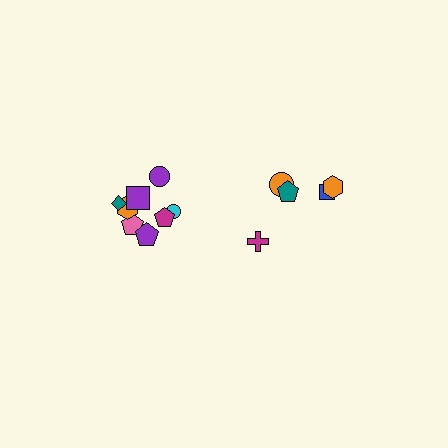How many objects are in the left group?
There are 8 objects.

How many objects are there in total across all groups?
There are 13 objects.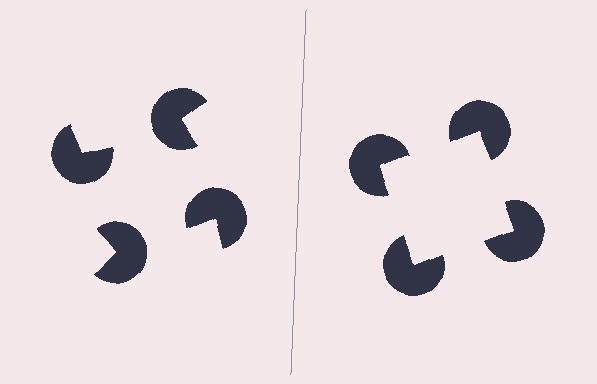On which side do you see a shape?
An illusory square appears on the right side. On the left side the wedge cuts are rotated, so no coherent shape forms.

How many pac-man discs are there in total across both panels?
8 — 4 on each side.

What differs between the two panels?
The pac-man discs are positioned identically on both sides; only the wedge orientations differ. On the right they align to a square; on the left they are misaligned.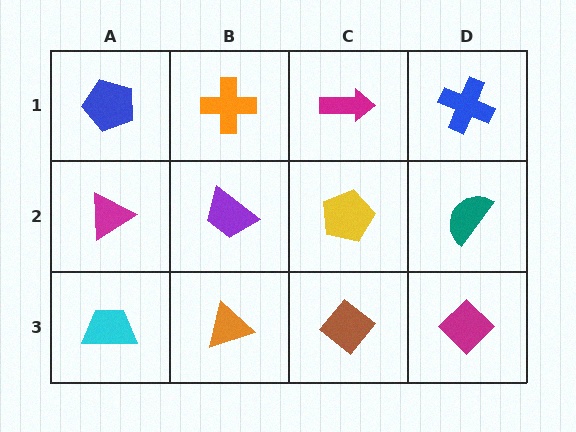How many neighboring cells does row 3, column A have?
2.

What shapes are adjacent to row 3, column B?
A purple trapezoid (row 2, column B), a cyan trapezoid (row 3, column A), a brown diamond (row 3, column C).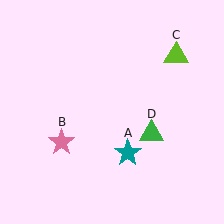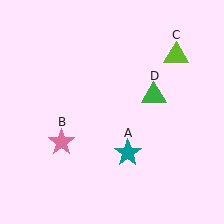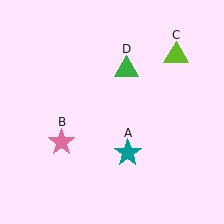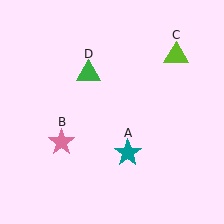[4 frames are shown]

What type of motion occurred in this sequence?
The green triangle (object D) rotated counterclockwise around the center of the scene.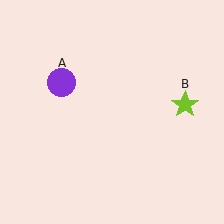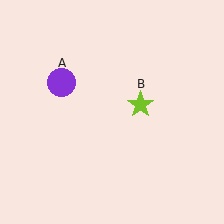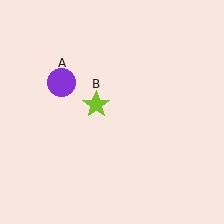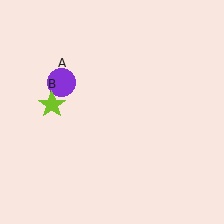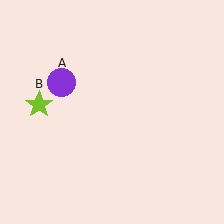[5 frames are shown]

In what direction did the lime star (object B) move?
The lime star (object B) moved left.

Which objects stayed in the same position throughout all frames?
Purple circle (object A) remained stationary.